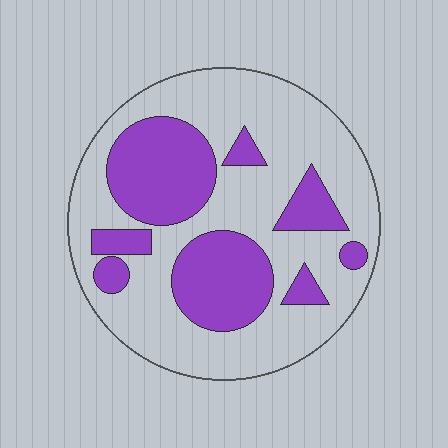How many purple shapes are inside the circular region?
8.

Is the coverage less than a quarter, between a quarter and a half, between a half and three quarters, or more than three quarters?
Between a quarter and a half.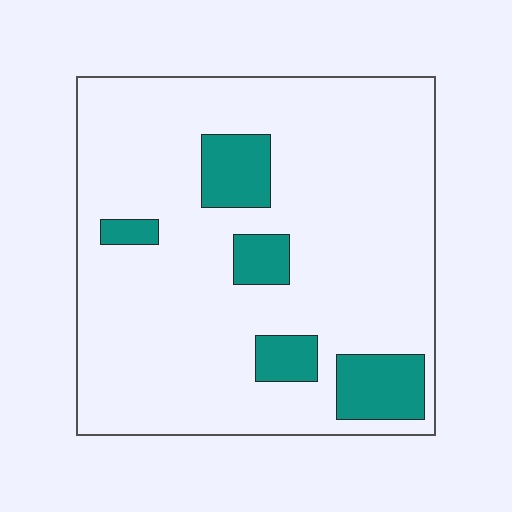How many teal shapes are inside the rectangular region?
5.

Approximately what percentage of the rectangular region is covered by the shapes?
Approximately 15%.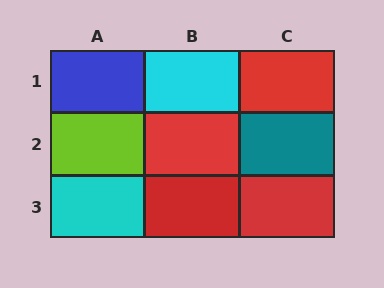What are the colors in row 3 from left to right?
Cyan, red, red.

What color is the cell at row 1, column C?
Red.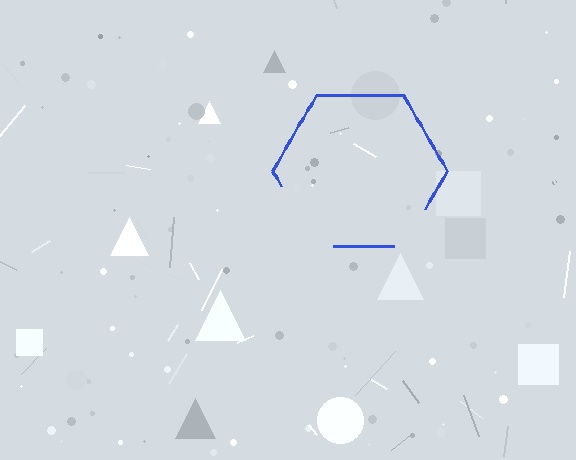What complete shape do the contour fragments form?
The contour fragments form a hexagon.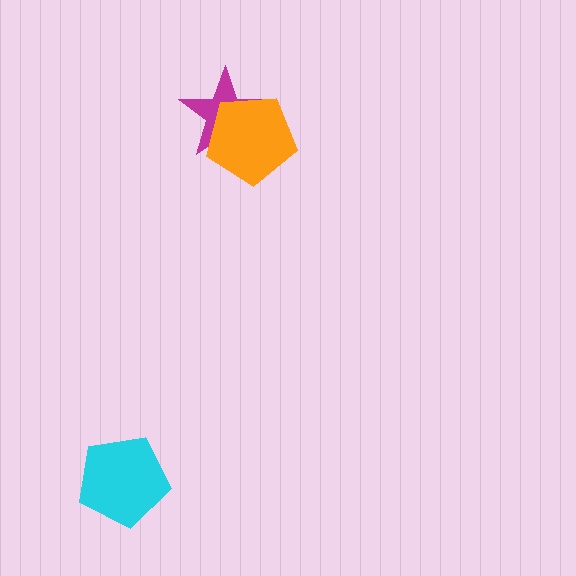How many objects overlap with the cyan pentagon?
0 objects overlap with the cyan pentagon.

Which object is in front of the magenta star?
The orange pentagon is in front of the magenta star.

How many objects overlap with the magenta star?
1 object overlaps with the magenta star.